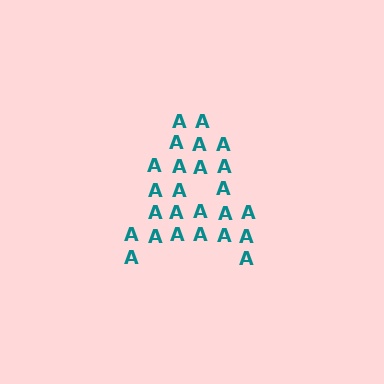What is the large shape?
The large shape is the letter A.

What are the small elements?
The small elements are letter A's.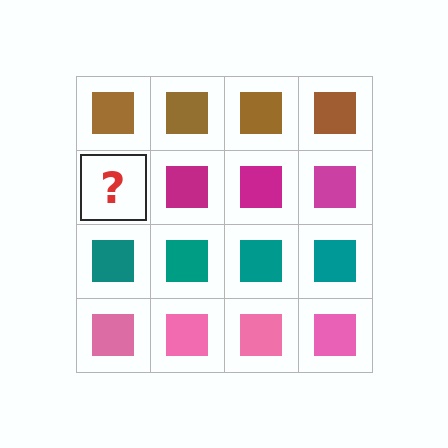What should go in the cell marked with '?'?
The missing cell should contain a magenta square.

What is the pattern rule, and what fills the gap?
The rule is that each row has a consistent color. The gap should be filled with a magenta square.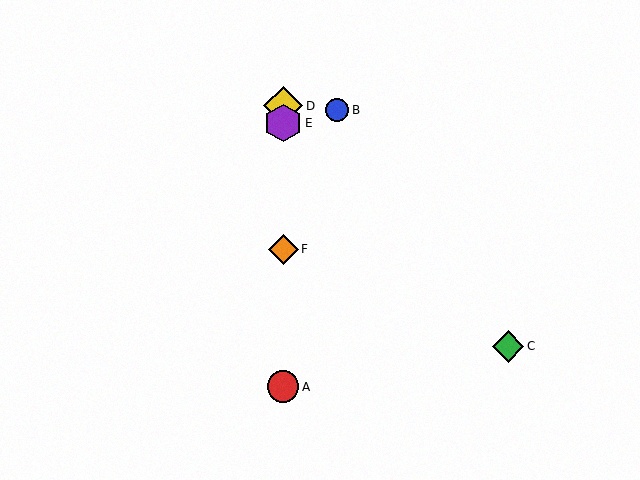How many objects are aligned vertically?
4 objects (A, D, E, F) are aligned vertically.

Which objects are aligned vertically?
Objects A, D, E, F are aligned vertically.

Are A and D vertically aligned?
Yes, both are at x≈283.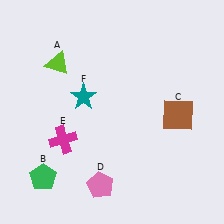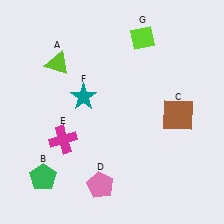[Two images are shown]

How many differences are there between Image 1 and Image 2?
There is 1 difference between the two images.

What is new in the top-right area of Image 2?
A lime diamond (G) was added in the top-right area of Image 2.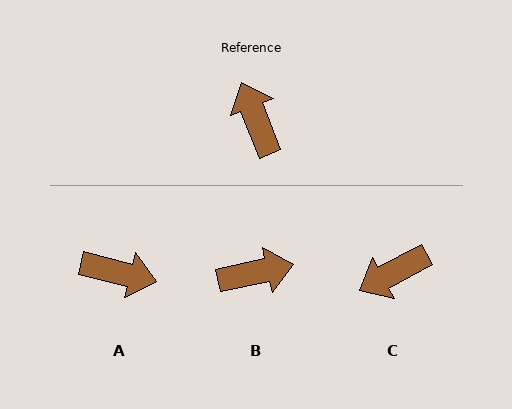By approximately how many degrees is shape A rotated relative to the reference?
Approximately 125 degrees clockwise.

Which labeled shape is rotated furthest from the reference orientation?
A, about 125 degrees away.